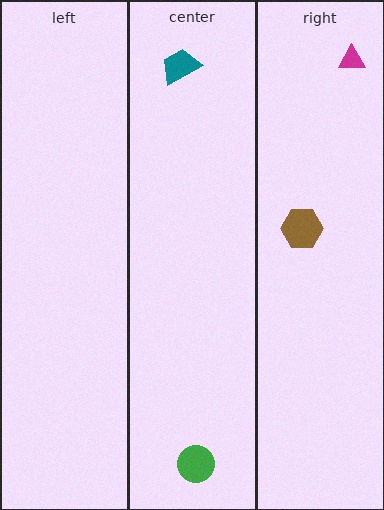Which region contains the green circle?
The center region.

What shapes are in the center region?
The teal trapezoid, the green circle.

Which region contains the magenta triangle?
The right region.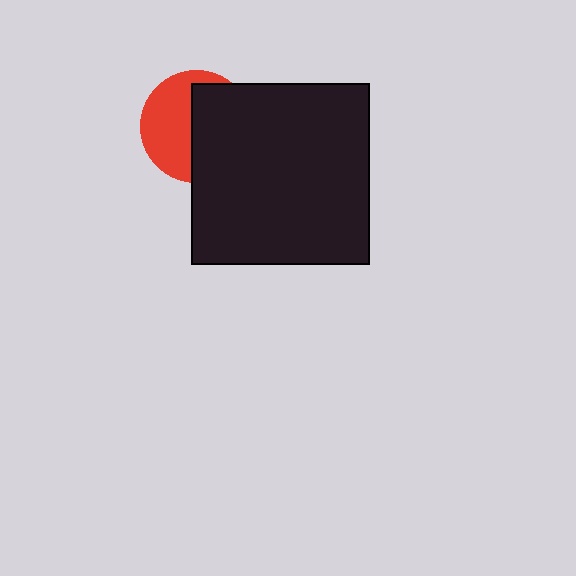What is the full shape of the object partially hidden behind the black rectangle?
The partially hidden object is a red circle.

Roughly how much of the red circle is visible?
About half of it is visible (roughly 48%).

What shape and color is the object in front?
The object in front is a black rectangle.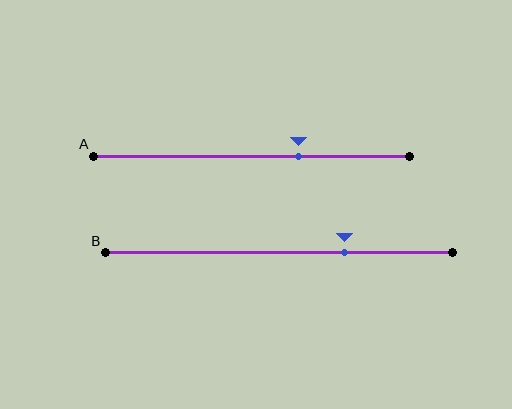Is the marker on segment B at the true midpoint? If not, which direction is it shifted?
No, the marker on segment B is shifted to the right by about 19% of the segment length.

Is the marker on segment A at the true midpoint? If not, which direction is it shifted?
No, the marker on segment A is shifted to the right by about 15% of the segment length.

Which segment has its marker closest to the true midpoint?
Segment A has its marker closest to the true midpoint.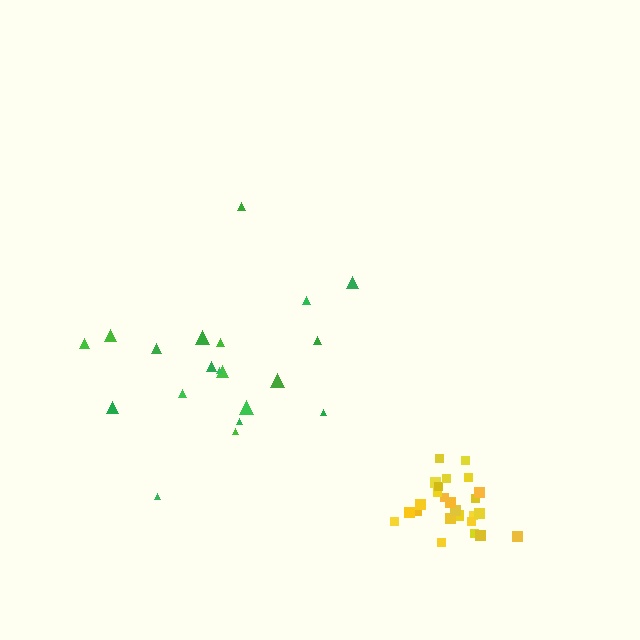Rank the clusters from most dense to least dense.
yellow, green.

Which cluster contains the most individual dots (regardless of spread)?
Yellow (25).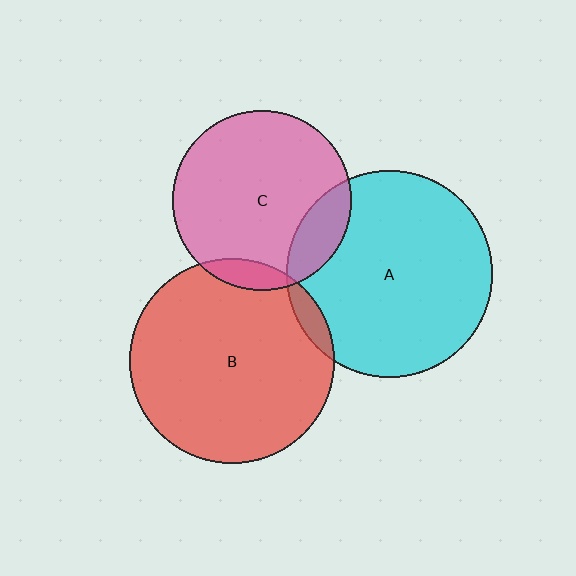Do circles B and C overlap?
Yes.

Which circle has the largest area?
Circle A (cyan).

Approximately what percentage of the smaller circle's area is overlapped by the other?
Approximately 10%.